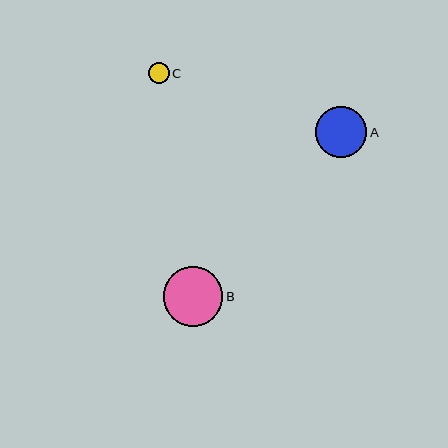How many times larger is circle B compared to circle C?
Circle B is approximately 2.9 times the size of circle C.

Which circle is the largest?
Circle B is the largest with a size of approximately 60 pixels.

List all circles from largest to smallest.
From largest to smallest: B, A, C.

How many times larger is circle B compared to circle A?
Circle B is approximately 1.2 times the size of circle A.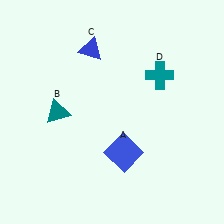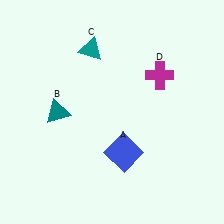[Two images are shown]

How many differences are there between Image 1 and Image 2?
There are 2 differences between the two images.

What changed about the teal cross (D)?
In Image 1, D is teal. In Image 2, it changed to magenta.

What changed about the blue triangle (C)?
In Image 1, C is blue. In Image 2, it changed to teal.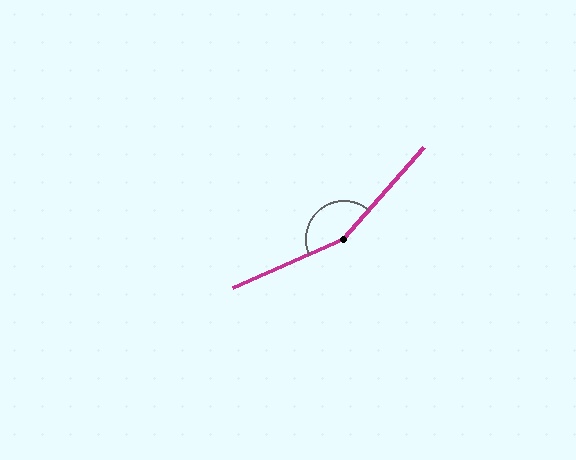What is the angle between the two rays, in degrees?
Approximately 155 degrees.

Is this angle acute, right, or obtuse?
It is obtuse.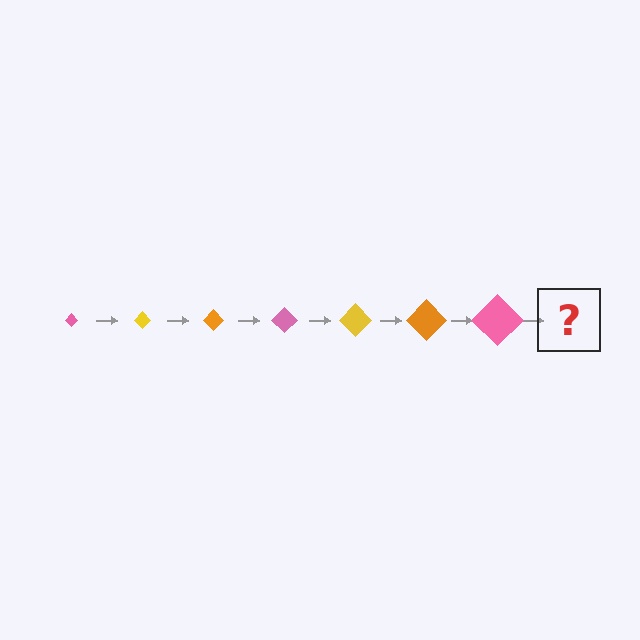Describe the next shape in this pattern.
It should be a yellow diamond, larger than the previous one.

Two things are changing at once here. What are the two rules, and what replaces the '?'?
The two rules are that the diamond grows larger each step and the color cycles through pink, yellow, and orange. The '?' should be a yellow diamond, larger than the previous one.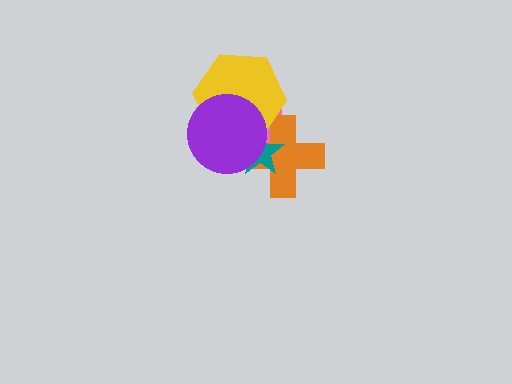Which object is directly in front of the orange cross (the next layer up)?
The teal star is directly in front of the orange cross.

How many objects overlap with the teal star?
4 objects overlap with the teal star.